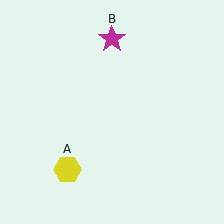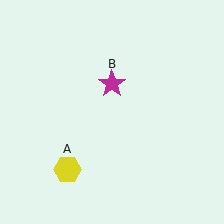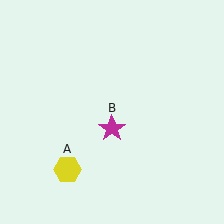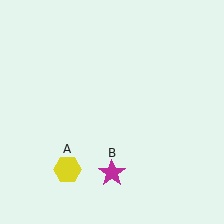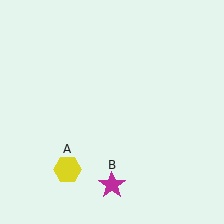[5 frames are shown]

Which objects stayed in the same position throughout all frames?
Yellow hexagon (object A) remained stationary.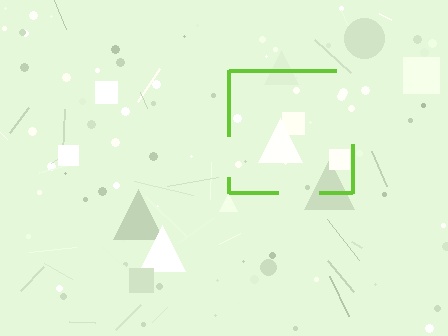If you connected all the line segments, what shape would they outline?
They would outline a square.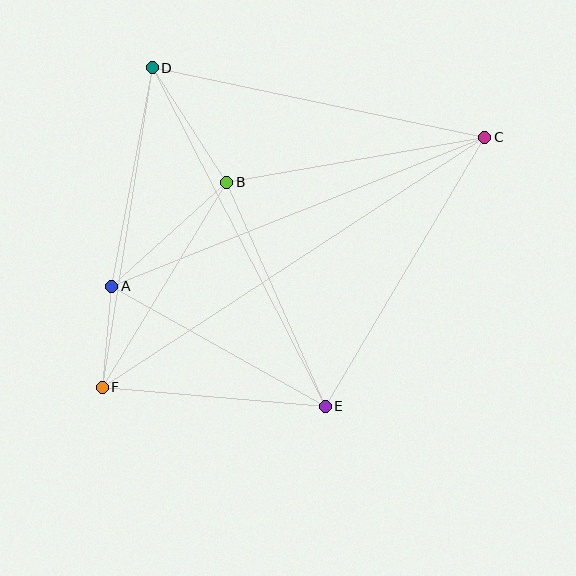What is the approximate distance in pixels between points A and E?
The distance between A and E is approximately 245 pixels.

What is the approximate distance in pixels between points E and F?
The distance between E and F is approximately 224 pixels.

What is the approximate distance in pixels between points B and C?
The distance between B and C is approximately 262 pixels.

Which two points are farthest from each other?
Points C and F are farthest from each other.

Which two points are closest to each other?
Points A and F are closest to each other.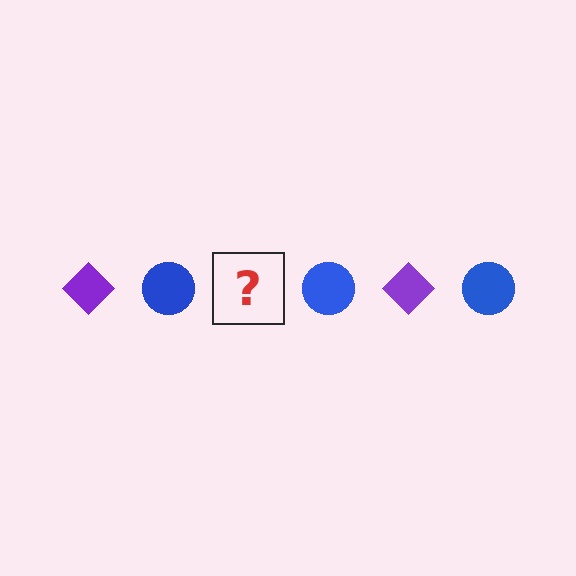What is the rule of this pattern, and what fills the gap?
The rule is that the pattern alternates between purple diamond and blue circle. The gap should be filled with a purple diamond.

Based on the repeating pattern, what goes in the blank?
The blank should be a purple diamond.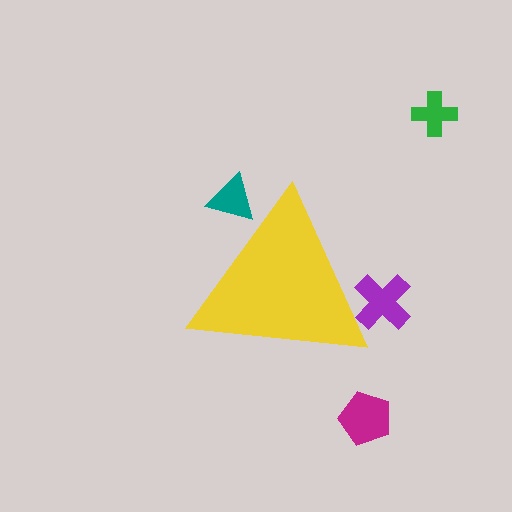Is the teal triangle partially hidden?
Yes, the teal triangle is partially hidden behind the yellow triangle.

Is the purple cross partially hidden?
Yes, the purple cross is partially hidden behind the yellow triangle.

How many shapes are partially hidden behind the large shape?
2 shapes are partially hidden.